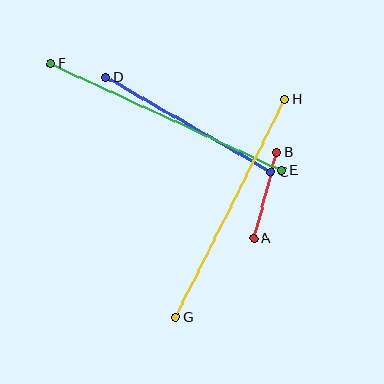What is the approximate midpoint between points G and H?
The midpoint is at approximately (230, 208) pixels.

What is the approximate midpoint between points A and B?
The midpoint is at approximately (265, 195) pixels.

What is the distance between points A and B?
The distance is approximately 89 pixels.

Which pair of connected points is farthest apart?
Points E and F are farthest apart.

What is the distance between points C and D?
The distance is approximately 191 pixels.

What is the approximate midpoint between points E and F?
The midpoint is at approximately (167, 117) pixels.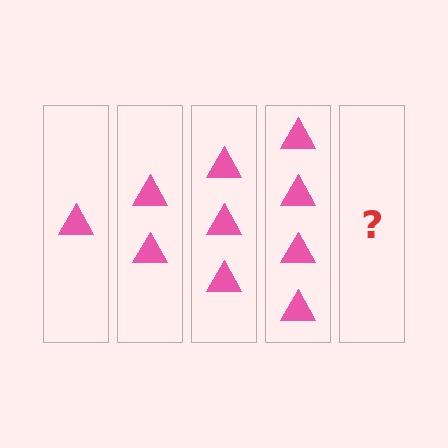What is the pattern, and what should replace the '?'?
The pattern is that each step adds one more triangle. The '?' should be 5 triangles.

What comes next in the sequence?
The next element should be 5 triangles.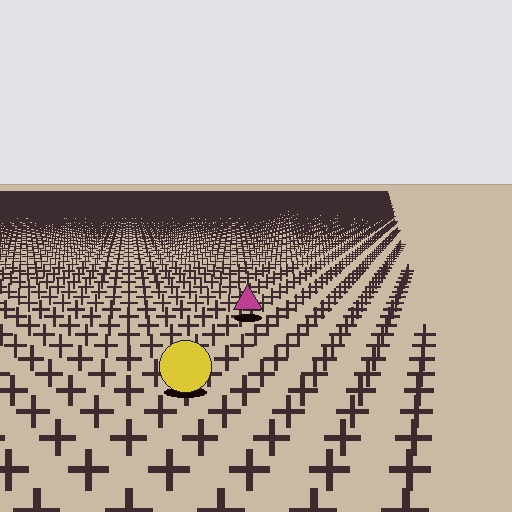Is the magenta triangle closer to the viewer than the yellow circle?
No. The yellow circle is closer — you can tell from the texture gradient: the ground texture is coarser near it.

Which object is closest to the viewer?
The yellow circle is closest. The texture marks near it are larger and more spread out.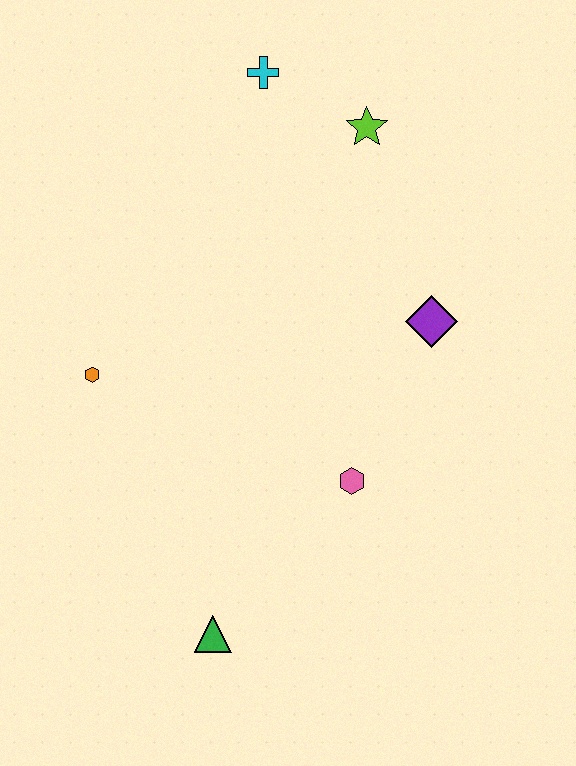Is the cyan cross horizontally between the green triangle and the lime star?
Yes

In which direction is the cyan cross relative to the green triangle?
The cyan cross is above the green triangle.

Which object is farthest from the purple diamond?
The green triangle is farthest from the purple diamond.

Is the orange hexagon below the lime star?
Yes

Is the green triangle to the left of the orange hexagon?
No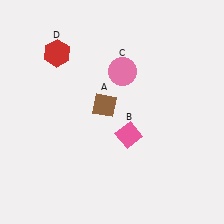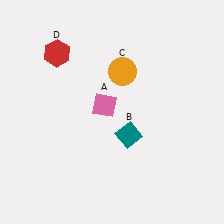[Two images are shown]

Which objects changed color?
A changed from brown to pink. B changed from pink to teal. C changed from pink to orange.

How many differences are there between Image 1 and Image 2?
There are 3 differences between the two images.